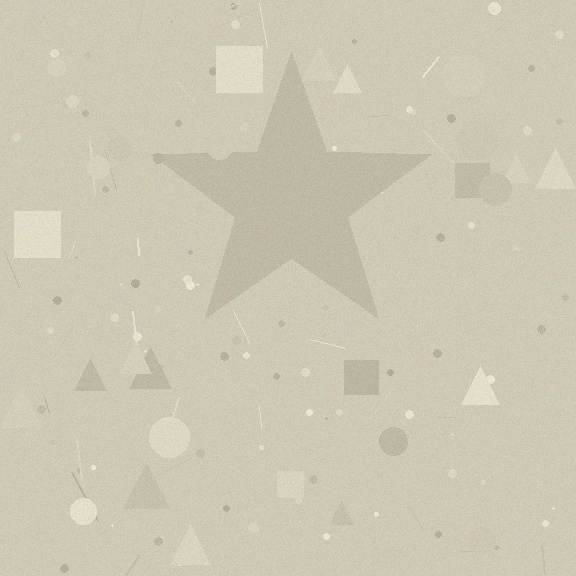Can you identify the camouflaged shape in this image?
The camouflaged shape is a star.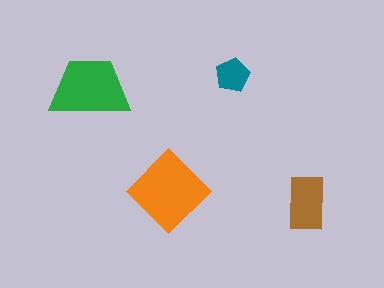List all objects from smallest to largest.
The teal pentagon, the brown rectangle, the green trapezoid, the orange diamond.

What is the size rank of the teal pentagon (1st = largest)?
4th.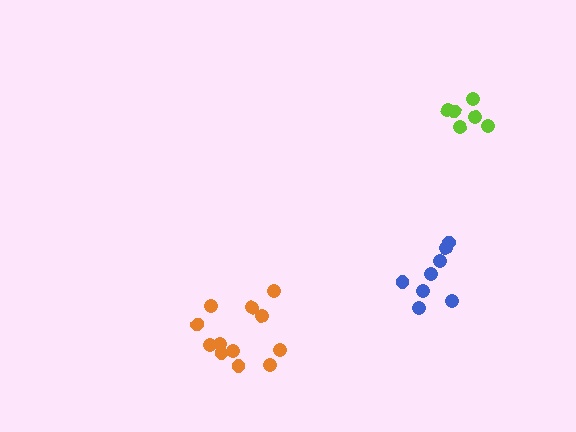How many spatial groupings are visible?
There are 3 spatial groupings.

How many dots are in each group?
Group 1: 6 dots, Group 2: 12 dots, Group 3: 8 dots (26 total).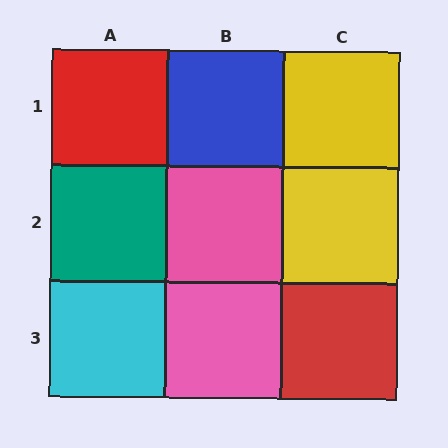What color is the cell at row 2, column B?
Pink.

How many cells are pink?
2 cells are pink.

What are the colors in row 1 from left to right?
Red, blue, yellow.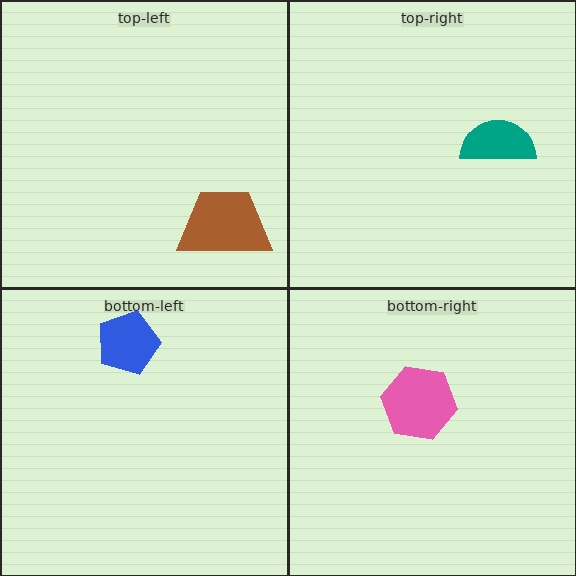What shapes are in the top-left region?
The brown trapezoid.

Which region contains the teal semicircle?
The top-right region.